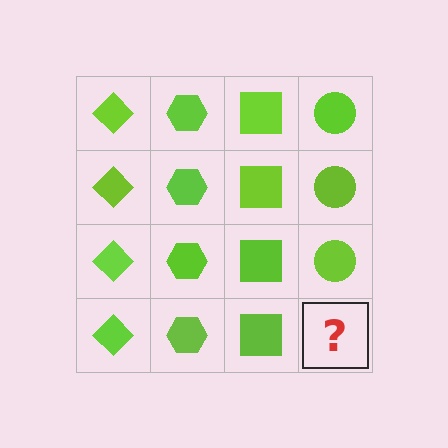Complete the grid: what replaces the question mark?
The question mark should be replaced with a lime circle.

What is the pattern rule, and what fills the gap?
The rule is that each column has a consistent shape. The gap should be filled with a lime circle.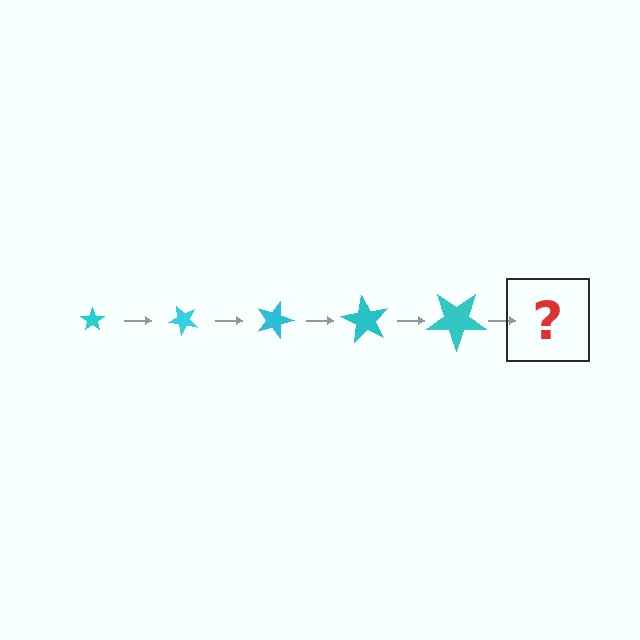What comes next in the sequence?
The next element should be a star, larger than the previous one and rotated 225 degrees from the start.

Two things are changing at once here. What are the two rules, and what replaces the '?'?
The two rules are that the star grows larger each step and it rotates 45 degrees each step. The '?' should be a star, larger than the previous one and rotated 225 degrees from the start.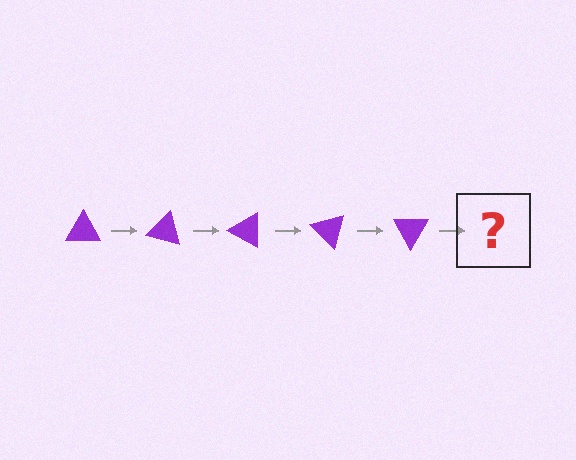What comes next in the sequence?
The next element should be a purple triangle rotated 75 degrees.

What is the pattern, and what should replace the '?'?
The pattern is that the triangle rotates 15 degrees each step. The '?' should be a purple triangle rotated 75 degrees.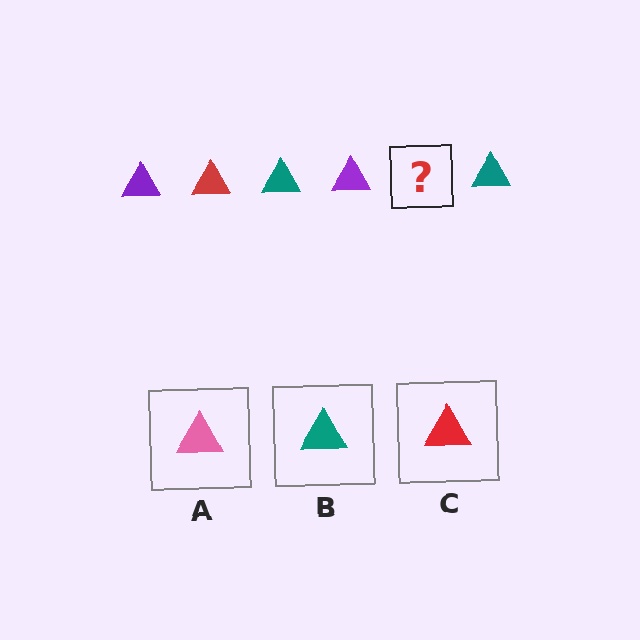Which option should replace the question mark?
Option C.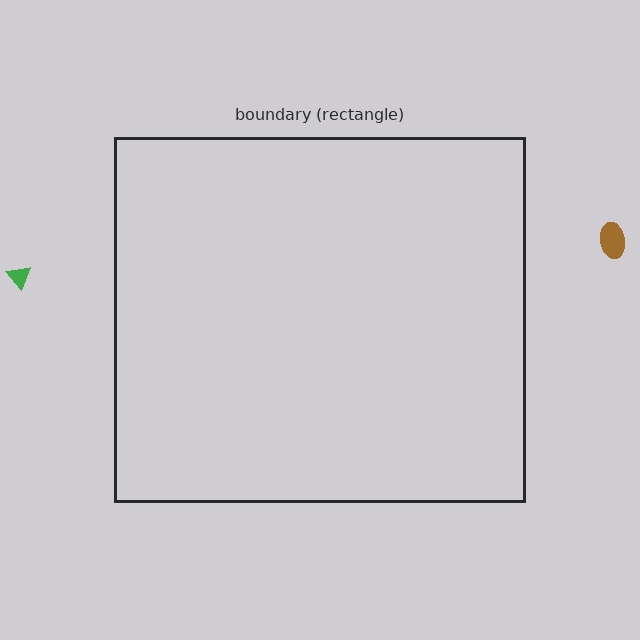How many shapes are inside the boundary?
0 inside, 2 outside.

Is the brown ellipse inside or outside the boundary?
Outside.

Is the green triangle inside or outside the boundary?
Outside.